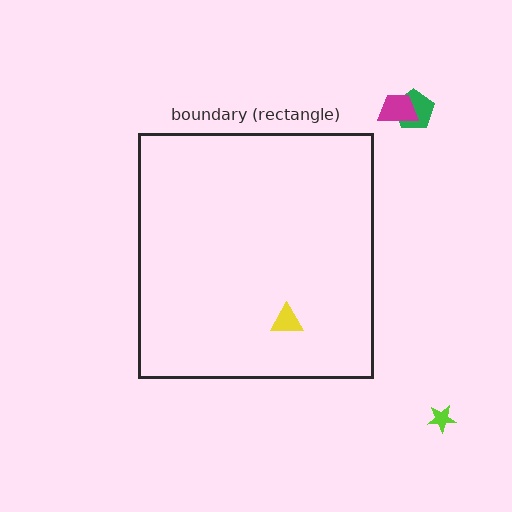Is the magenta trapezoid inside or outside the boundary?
Outside.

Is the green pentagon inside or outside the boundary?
Outside.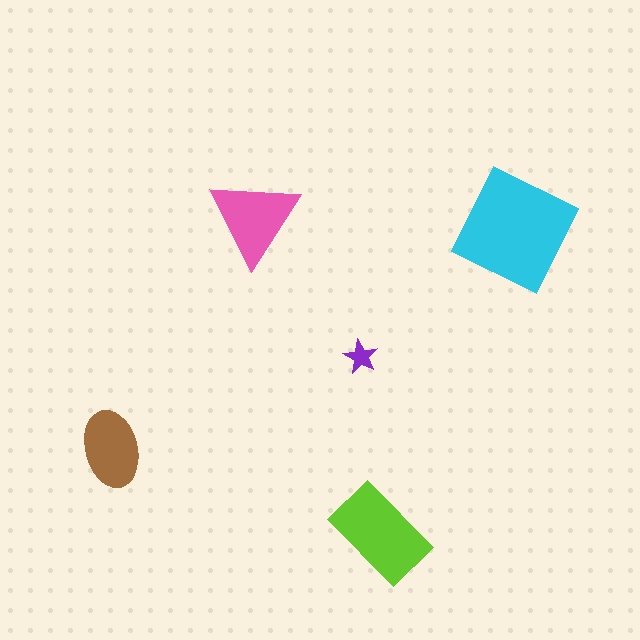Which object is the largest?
The cyan square.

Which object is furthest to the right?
The cyan square is rightmost.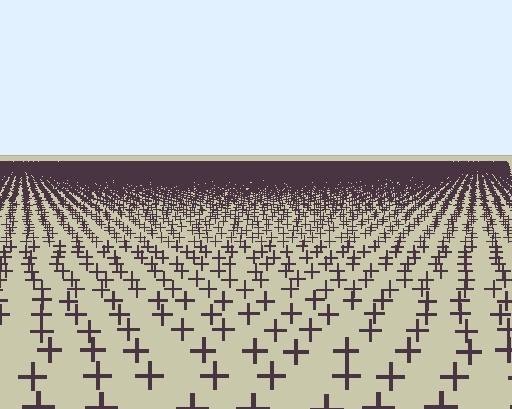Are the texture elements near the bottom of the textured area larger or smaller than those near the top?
Larger. Near the bottom, elements are closer to the viewer and appear at a bigger on-screen size.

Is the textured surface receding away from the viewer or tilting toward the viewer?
The surface is receding away from the viewer. Texture elements get smaller and denser toward the top.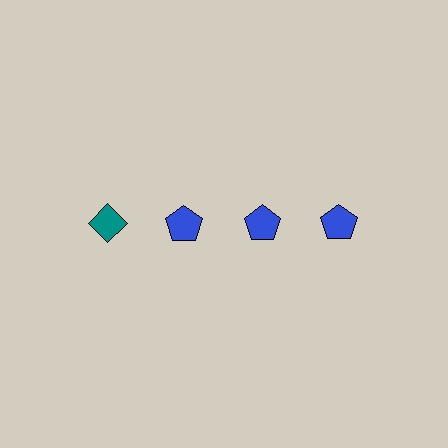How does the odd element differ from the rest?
It differs in both color (teal instead of blue) and shape (diamond instead of pentagon).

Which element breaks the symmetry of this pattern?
The teal diamond in the top row, leftmost column breaks the symmetry. All other shapes are blue pentagons.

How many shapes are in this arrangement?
There are 4 shapes arranged in a grid pattern.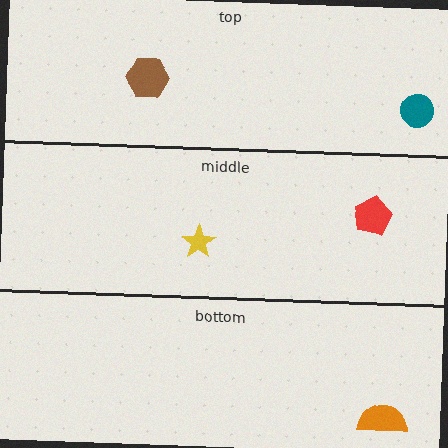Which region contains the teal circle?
The top region.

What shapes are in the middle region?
The yellow star, the red pentagon.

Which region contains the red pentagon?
The middle region.